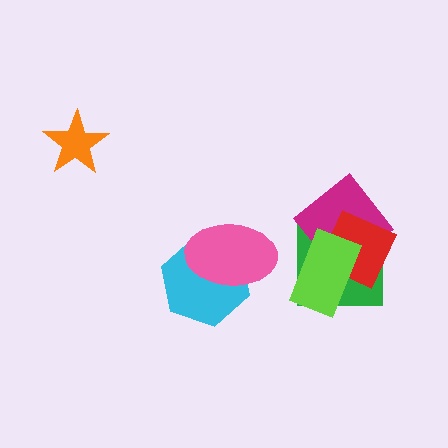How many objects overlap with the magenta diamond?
3 objects overlap with the magenta diamond.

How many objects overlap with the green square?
3 objects overlap with the green square.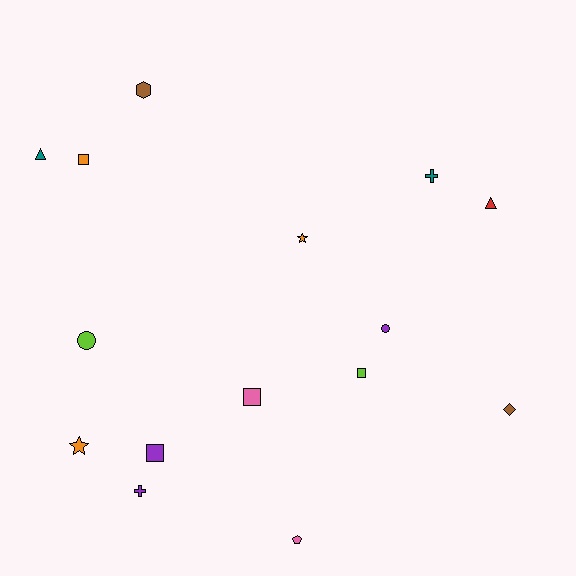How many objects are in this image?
There are 15 objects.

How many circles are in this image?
There are 2 circles.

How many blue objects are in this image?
There are no blue objects.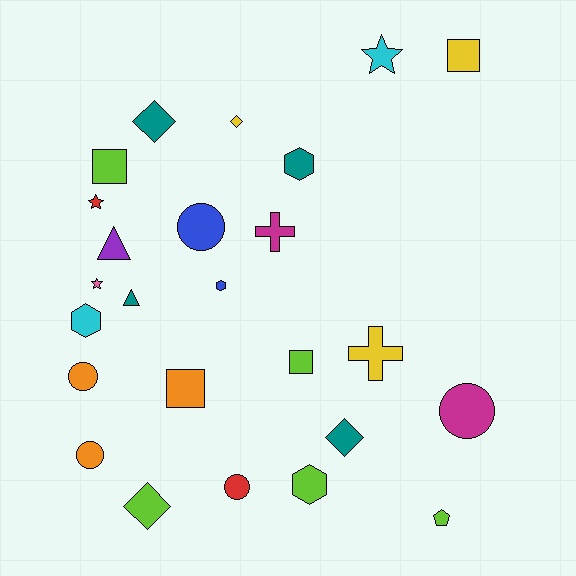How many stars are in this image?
There are 3 stars.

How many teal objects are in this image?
There are 4 teal objects.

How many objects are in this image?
There are 25 objects.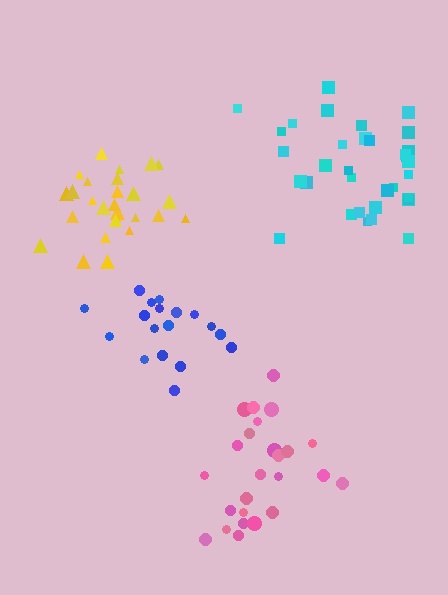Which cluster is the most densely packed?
Yellow.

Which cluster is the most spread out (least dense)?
Pink.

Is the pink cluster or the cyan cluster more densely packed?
Cyan.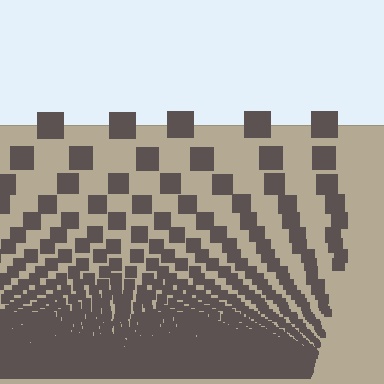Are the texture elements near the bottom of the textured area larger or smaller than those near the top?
Smaller. The gradient is inverted — elements near the bottom are smaller and denser.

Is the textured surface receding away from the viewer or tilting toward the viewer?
The surface appears to tilt toward the viewer. Texture elements get larger and sparser toward the top.